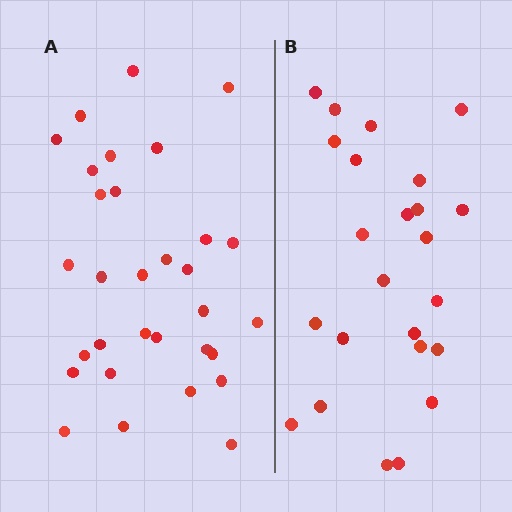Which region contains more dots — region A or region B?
Region A (the left region) has more dots.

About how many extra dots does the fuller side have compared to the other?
Region A has roughly 8 or so more dots than region B.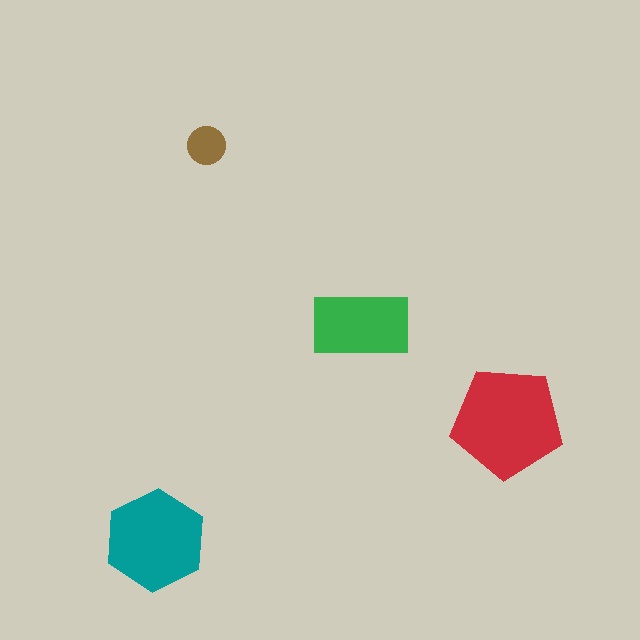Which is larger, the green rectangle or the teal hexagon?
The teal hexagon.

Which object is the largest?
The red pentagon.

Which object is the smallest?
The brown circle.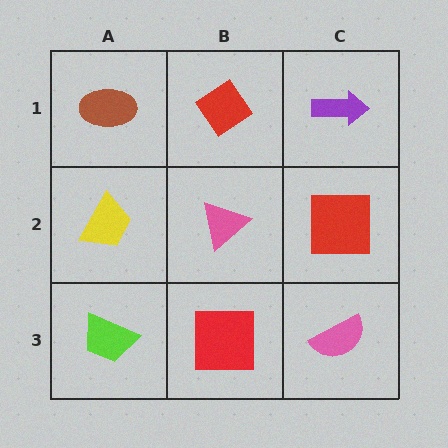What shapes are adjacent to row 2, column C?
A purple arrow (row 1, column C), a pink semicircle (row 3, column C), a pink triangle (row 2, column B).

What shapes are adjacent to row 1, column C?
A red square (row 2, column C), a red diamond (row 1, column B).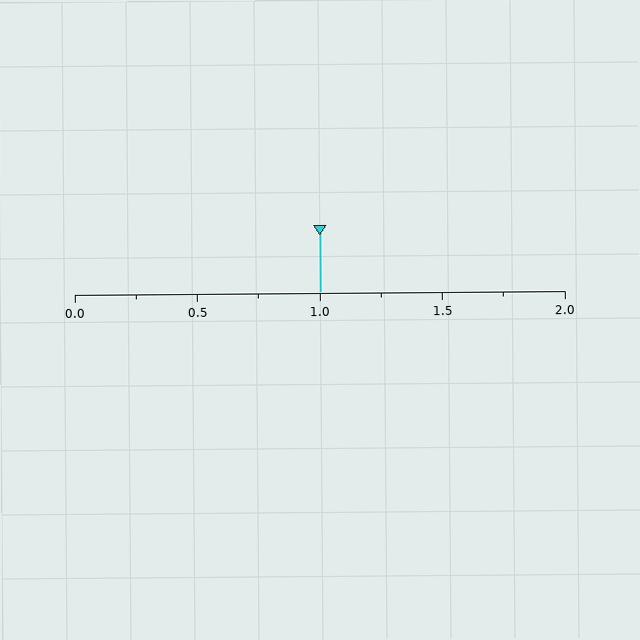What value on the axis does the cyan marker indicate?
The marker indicates approximately 1.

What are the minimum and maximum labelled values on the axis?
The axis runs from 0.0 to 2.0.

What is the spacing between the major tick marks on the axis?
The major ticks are spaced 0.5 apart.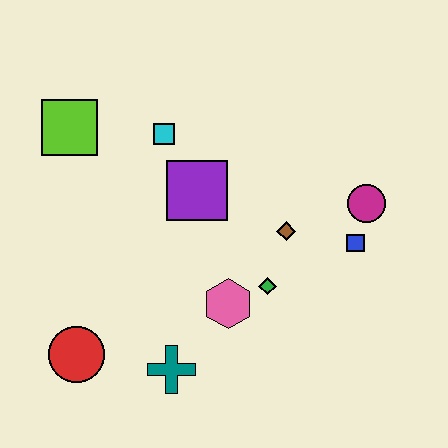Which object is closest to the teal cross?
The pink hexagon is closest to the teal cross.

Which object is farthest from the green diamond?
The lime square is farthest from the green diamond.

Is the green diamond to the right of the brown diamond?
No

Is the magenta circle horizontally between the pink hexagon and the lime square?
No